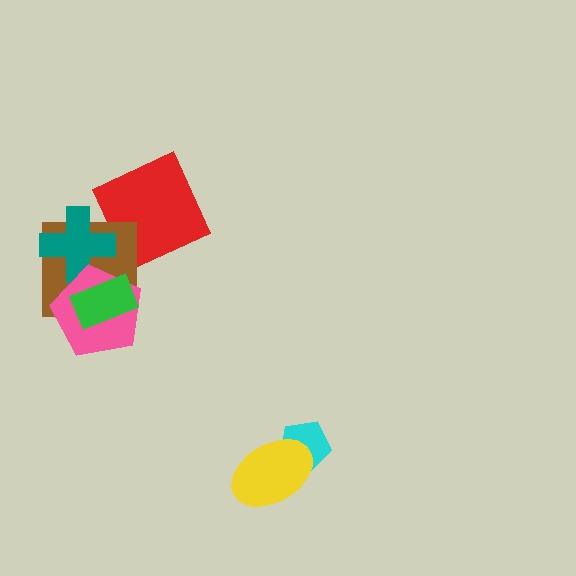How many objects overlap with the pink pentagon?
3 objects overlap with the pink pentagon.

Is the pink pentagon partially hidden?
Yes, it is partially covered by another shape.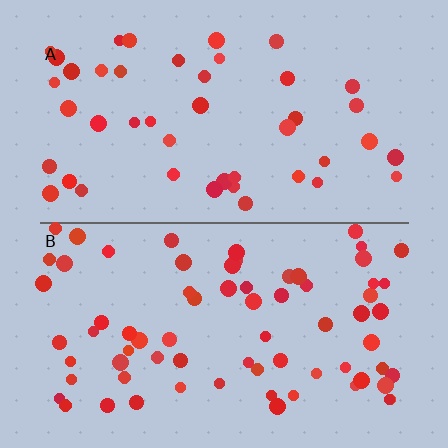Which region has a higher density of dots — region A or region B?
B (the bottom).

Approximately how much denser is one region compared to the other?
Approximately 1.6× — region B over region A.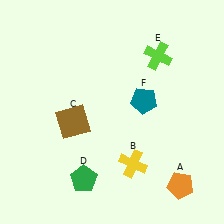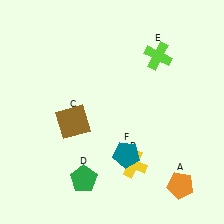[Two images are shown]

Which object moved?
The teal pentagon (F) moved down.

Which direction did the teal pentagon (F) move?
The teal pentagon (F) moved down.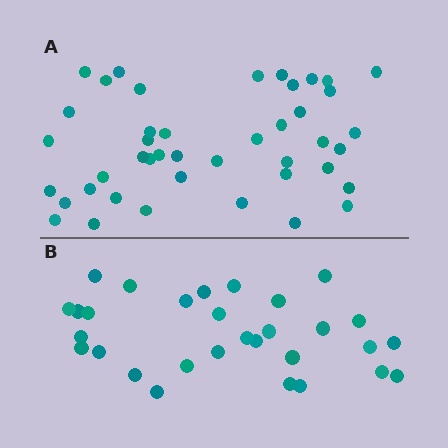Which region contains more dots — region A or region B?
Region A (the top region) has more dots.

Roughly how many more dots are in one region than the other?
Region A has approximately 15 more dots than region B.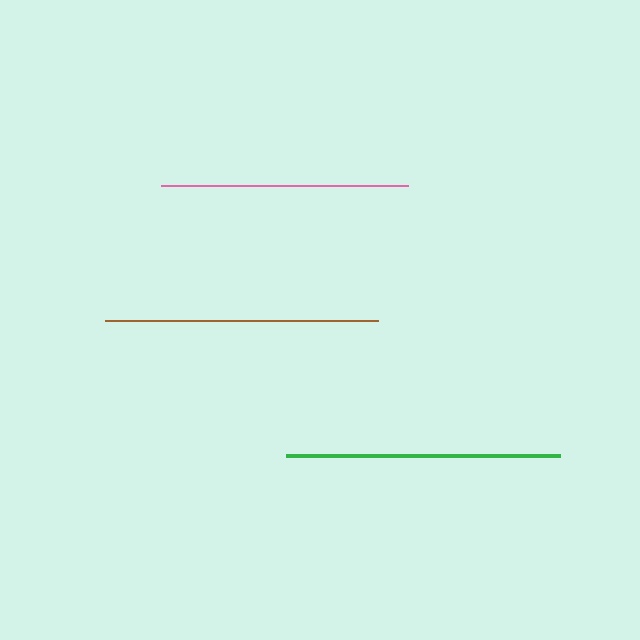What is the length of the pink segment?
The pink segment is approximately 247 pixels long.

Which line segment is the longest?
The green line is the longest at approximately 274 pixels.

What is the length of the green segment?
The green segment is approximately 274 pixels long.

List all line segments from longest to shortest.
From longest to shortest: green, brown, pink.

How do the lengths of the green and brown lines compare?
The green and brown lines are approximately the same length.